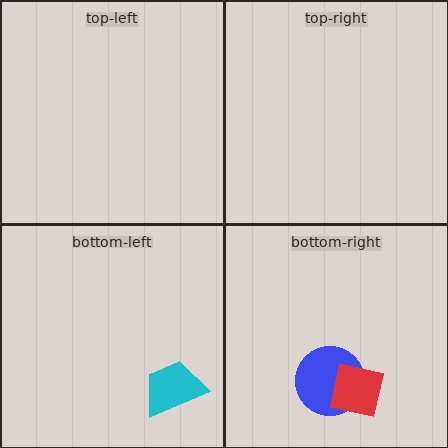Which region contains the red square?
The bottom-right region.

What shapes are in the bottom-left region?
The cyan trapezoid.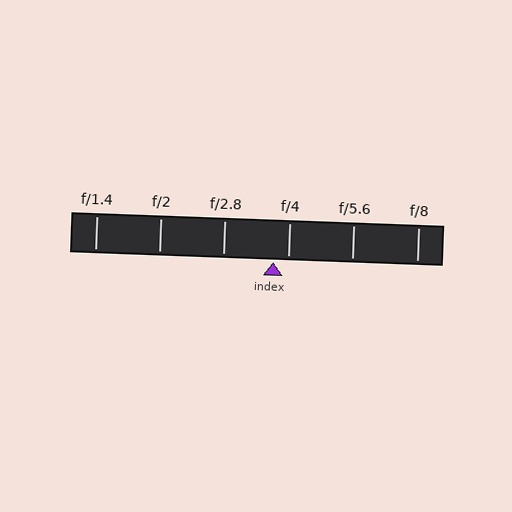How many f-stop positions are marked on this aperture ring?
There are 6 f-stop positions marked.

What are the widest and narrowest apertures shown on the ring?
The widest aperture shown is f/1.4 and the narrowest is f/8.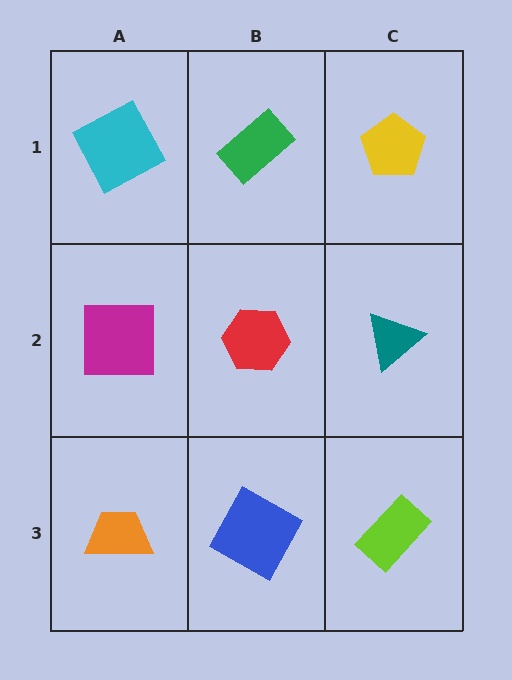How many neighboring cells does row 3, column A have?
2.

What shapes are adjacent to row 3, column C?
A teal triangle (row 2, column C), a blue square (row 3, column B).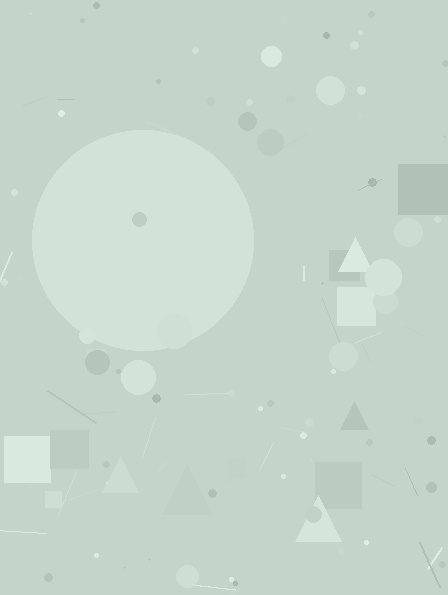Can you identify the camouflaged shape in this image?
The camouflaged shape is a circle.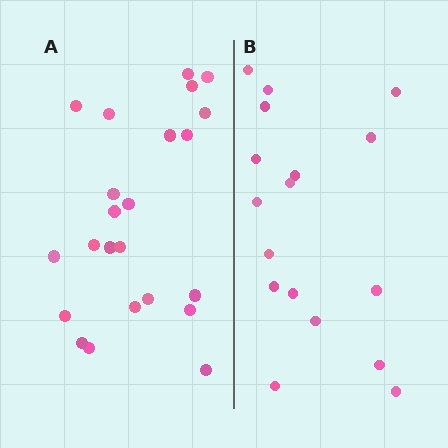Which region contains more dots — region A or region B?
Region A (the left region) has more dots.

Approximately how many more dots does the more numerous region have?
Region A has about 6 more dots than region B.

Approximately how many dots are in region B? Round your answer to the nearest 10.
About 20 dots. (The exact count is 17, which rounds to 20.)